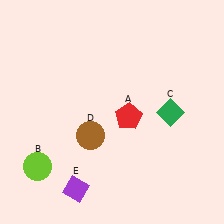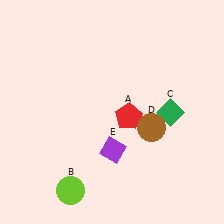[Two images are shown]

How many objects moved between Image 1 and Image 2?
3 objects moved between the two images.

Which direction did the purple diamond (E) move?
The purple diamond (E) moved up.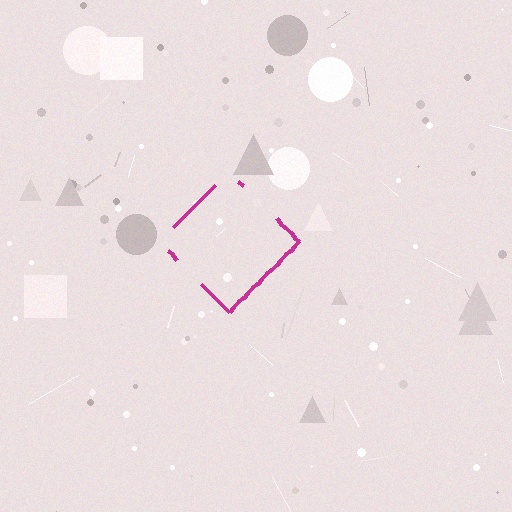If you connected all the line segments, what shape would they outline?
They would outline a diamond.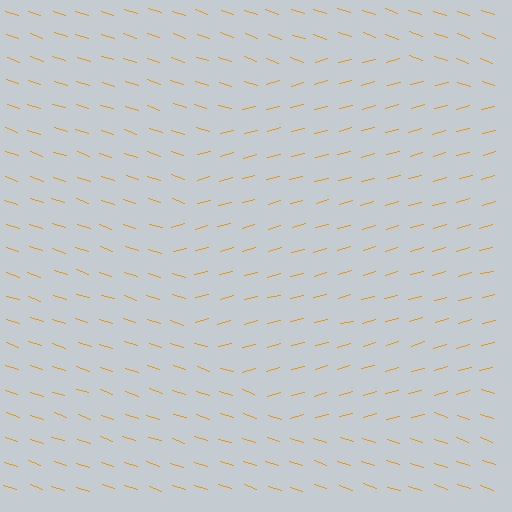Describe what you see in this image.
The image is filled with small orange line segments. A circle region in the image has lines oriented differently from the surrounding lines, creating a visible texture boundary.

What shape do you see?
I see a circle.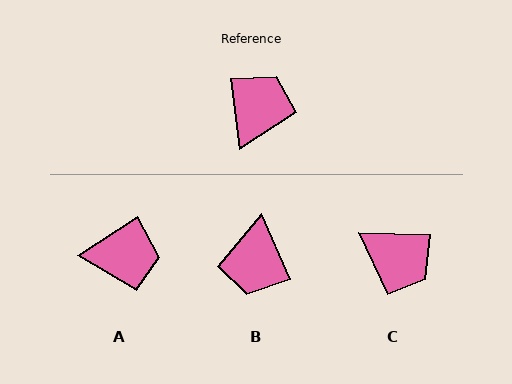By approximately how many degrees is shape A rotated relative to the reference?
Approximately 64 degrees clockwise.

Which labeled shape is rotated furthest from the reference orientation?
B, about 163 degrees away.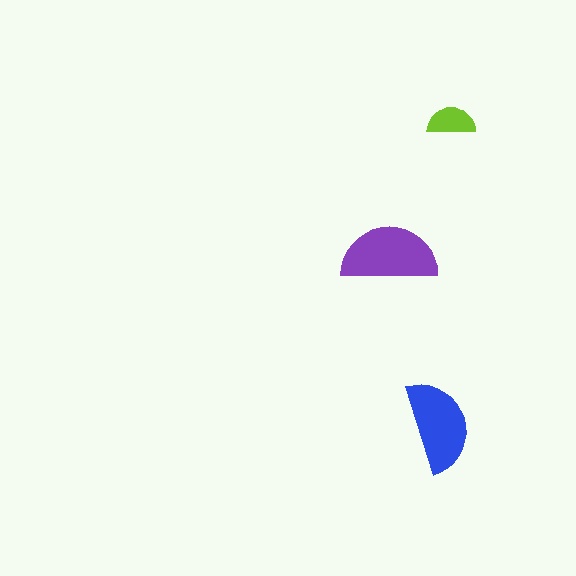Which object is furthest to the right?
The lime semicircle is rightmost.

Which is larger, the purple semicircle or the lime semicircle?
The purple one.